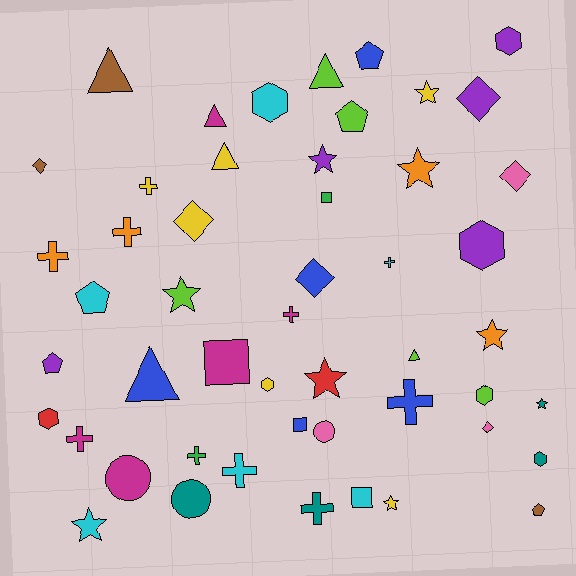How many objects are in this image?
There are 50 objects.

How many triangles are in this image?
There are 6 triangles.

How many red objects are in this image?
There are 2 red objects.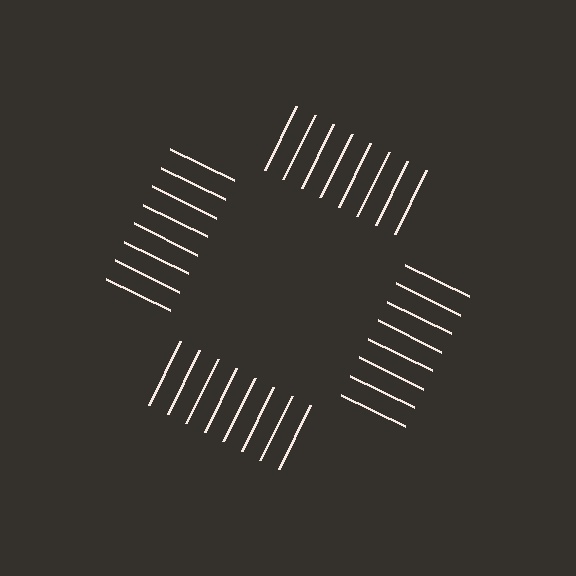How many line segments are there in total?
32 — 8 along each of the 4 edges.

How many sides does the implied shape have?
4 sides — the line-ends trace a square.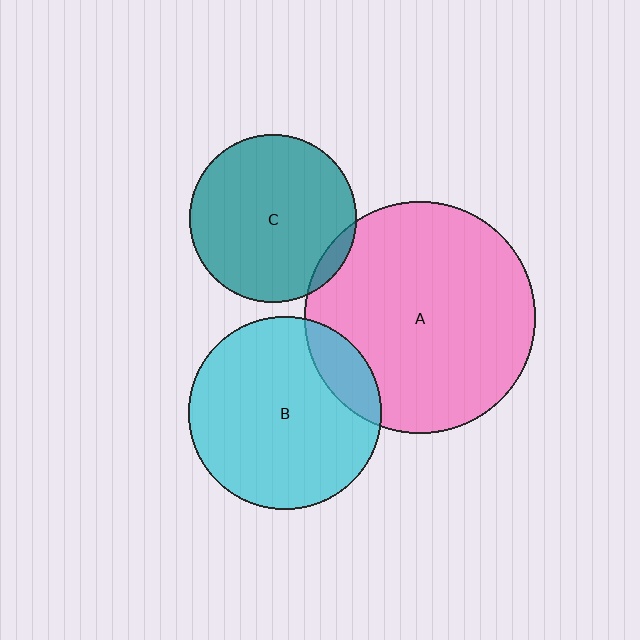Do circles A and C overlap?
Yes.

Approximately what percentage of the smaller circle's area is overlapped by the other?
Approximately 5%.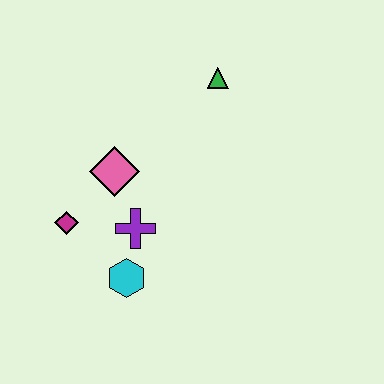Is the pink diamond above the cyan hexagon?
Yes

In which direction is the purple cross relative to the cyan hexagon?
The purple cross is above the cyan hexagon.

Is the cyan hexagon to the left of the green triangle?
Yes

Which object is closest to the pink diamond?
The purple cross is closest to the pink diamond.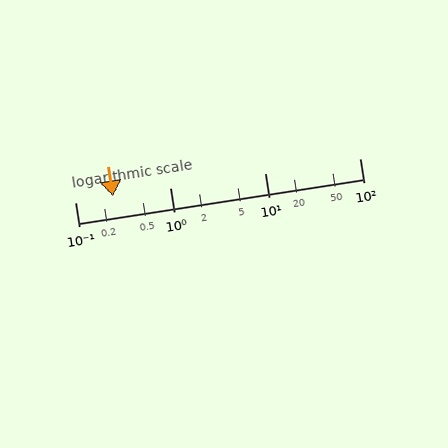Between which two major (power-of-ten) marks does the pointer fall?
The pointer is between 0.1 and 1.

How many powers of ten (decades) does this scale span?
The scale spans 3 decades, from 0.1 to 100.